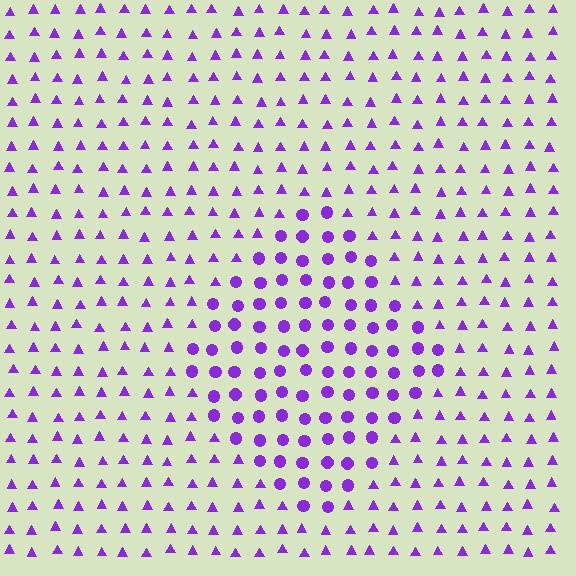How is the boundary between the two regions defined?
The boundary is defined by a change in element shape: circles inside vs. triangles outside. All elements share the same color and spacing.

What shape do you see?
I see a diamond.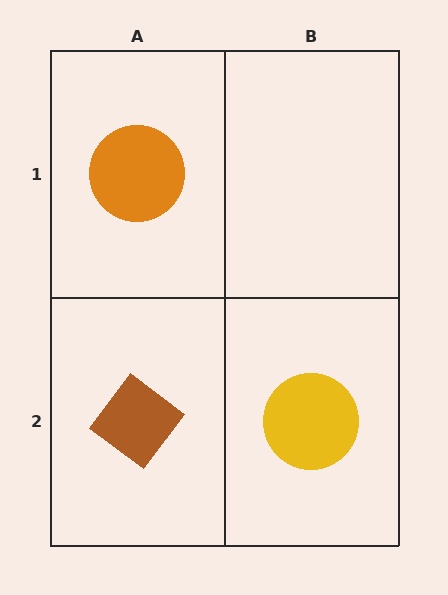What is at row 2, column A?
A brown diamond.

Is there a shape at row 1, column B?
No, that cell is empty.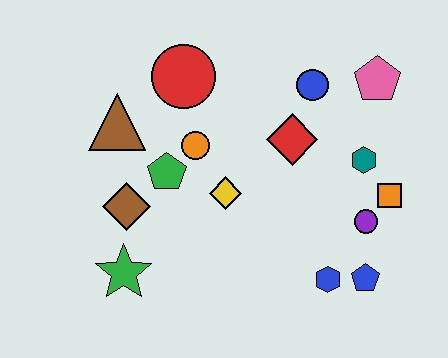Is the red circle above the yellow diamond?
Yes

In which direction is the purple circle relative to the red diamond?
The purple circle is below the red diamond.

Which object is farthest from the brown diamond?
The pink pentagon is farthest from the brown diamond.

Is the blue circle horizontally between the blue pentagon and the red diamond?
Yes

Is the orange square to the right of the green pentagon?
Yes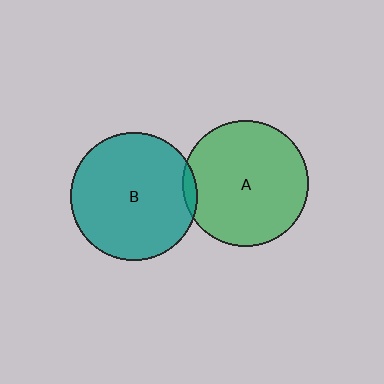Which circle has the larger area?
Circle B (teal).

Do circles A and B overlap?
Yes.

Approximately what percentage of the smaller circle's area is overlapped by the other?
Approximately 5%.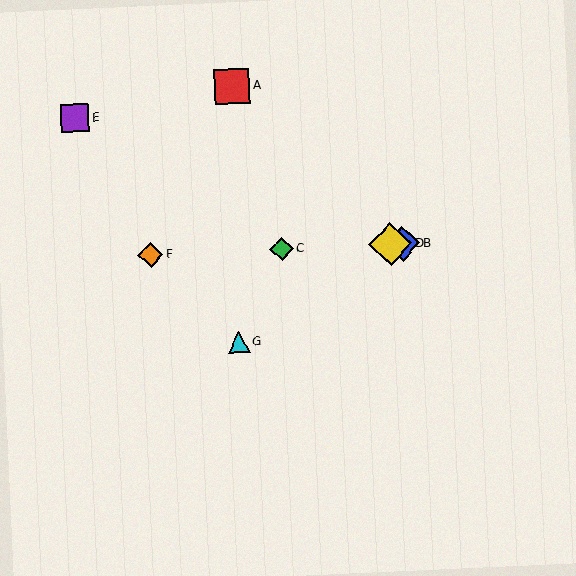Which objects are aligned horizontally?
Objects B, C, D, F are aligned horizontally.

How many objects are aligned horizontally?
4 objects (B, C, D, F) are aligned horizontally.